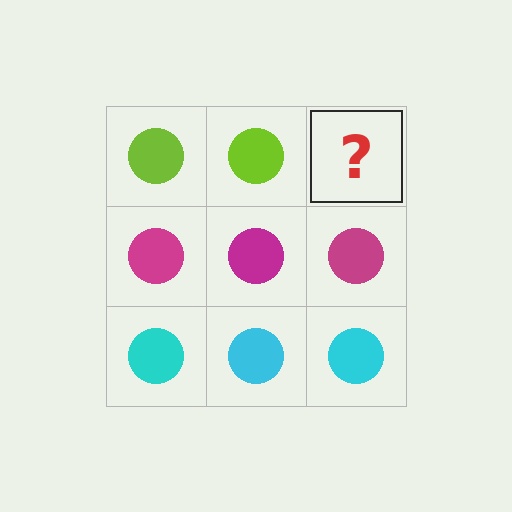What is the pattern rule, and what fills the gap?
The rule is that each row has a consistent color. The gap should be filled with a lime circle.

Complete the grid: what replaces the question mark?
The question mark should be replaced with a lime circle.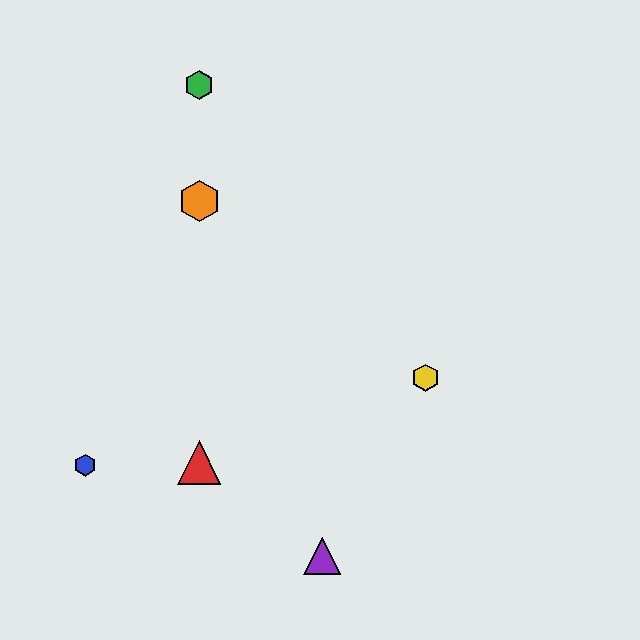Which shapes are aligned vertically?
The red triangle, the green hexagon, the orange hexagon are aligned vertically.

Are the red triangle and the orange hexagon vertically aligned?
Yes, both are at x≈199.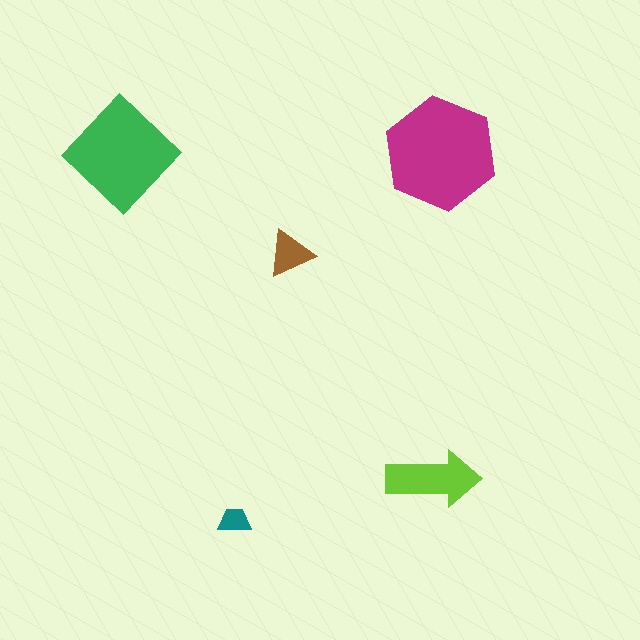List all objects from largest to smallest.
The magenta hexagon, the green diamond, the lime arrow, the brown triangle, the teal trapezoid.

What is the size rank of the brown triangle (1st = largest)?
4th.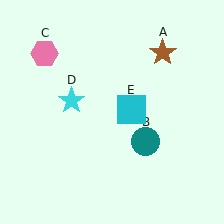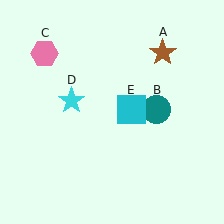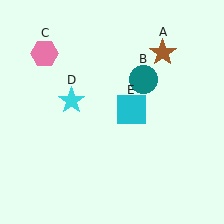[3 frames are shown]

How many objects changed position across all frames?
1 object changed position: teal circle (object B).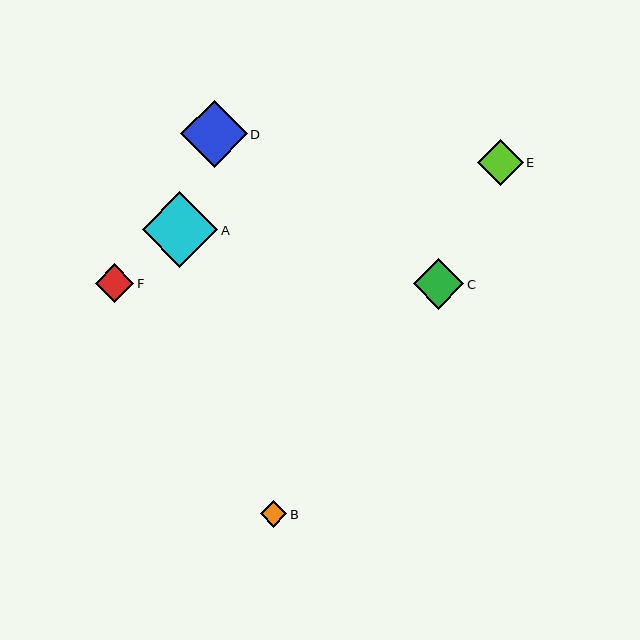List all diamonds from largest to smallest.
From largest to smallest: A, D, C, E, F, B.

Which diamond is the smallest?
Diamond B is the smallest with a size of approximately 26 pixels.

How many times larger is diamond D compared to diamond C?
Diamond D is approximately 1.3 times the size of diamond C.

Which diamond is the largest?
Diamond A is the largest with a size of approximately 76 pixels.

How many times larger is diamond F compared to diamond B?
Diamond F is approximately 1.5 times the size of diamond B.